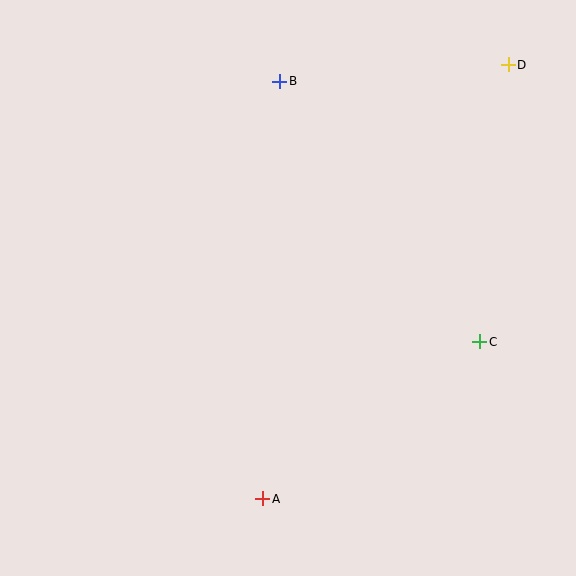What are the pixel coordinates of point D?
Point D is at (508, 65).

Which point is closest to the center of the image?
Point C at (480, 342) is closest to the center.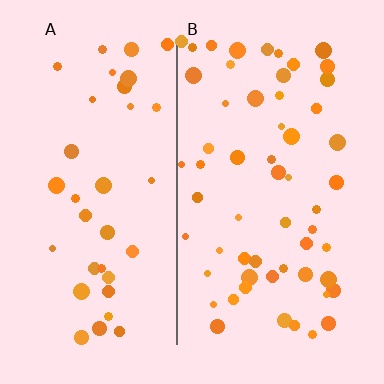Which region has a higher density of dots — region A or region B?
B (the right).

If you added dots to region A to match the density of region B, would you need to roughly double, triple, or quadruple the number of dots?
Approximately double.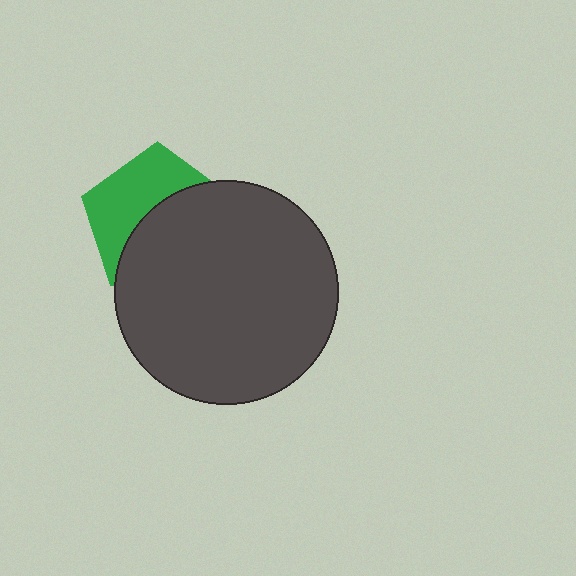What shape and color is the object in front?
The object in front is a dark gray circle.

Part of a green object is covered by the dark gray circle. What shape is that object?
It is a pentagon.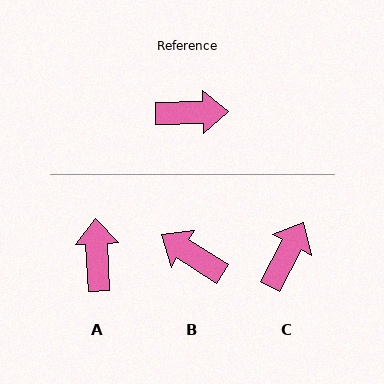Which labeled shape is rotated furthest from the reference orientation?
B, about 146 degrees away.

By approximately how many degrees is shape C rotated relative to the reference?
Approximately 60 degrees counter-clockwise.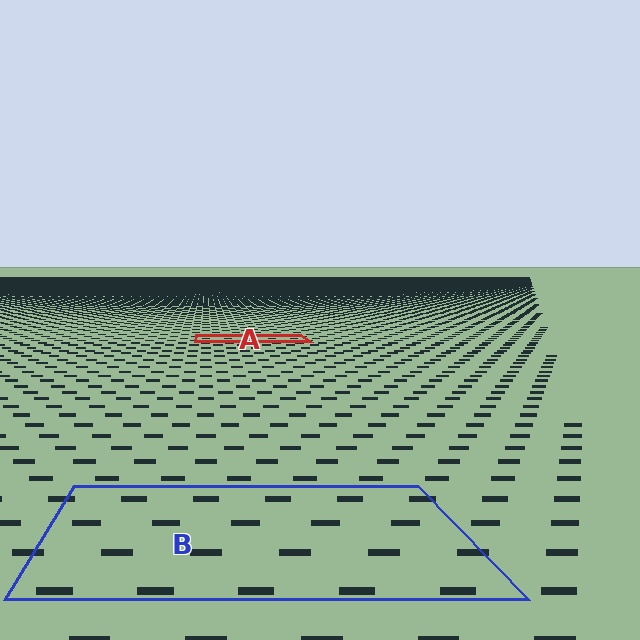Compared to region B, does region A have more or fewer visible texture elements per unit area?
Region A has more texture elements per unit area — they are packed more densely because it is farther away.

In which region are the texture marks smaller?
The texture marks are smaller in region A, because it is farther away.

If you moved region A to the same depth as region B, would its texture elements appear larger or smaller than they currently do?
They would appear larger. At a closer depth, the same texture elements are projected at a bigger on-screen size.